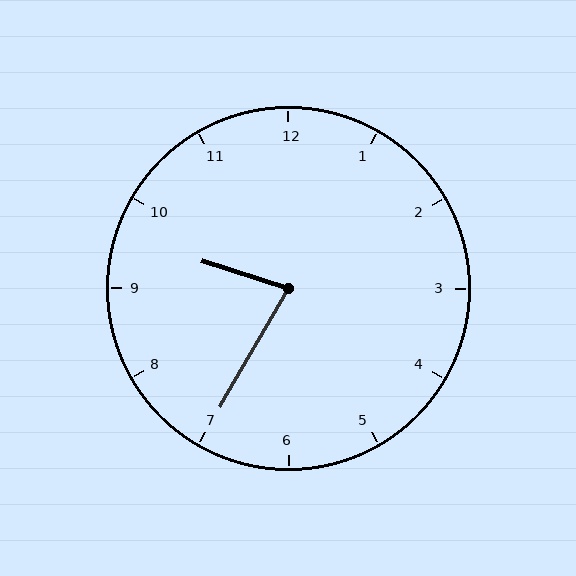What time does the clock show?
9:35.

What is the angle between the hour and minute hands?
Approximately 78 degrees.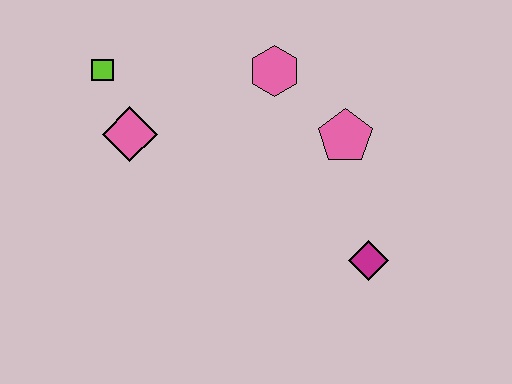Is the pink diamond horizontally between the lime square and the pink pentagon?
Yes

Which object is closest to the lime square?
The pink diamond is closest to the lime square.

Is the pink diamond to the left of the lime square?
No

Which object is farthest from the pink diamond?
The magenta diamond is farthest from the pink diamond.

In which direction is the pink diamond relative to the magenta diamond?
The pink diamond is to the left of the magenta diamond.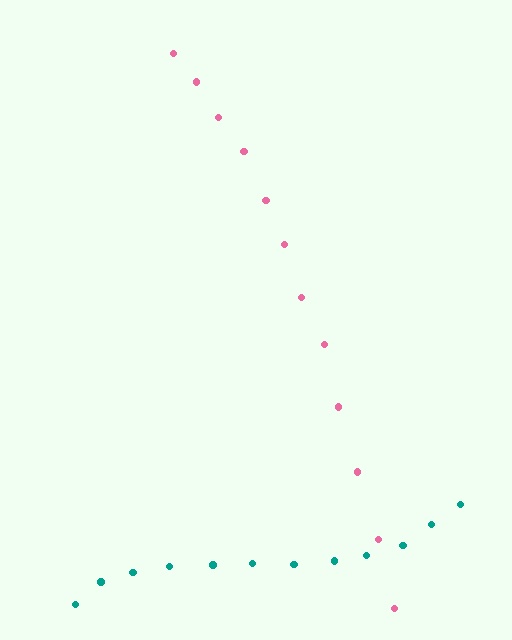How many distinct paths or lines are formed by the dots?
There are 2 distinct paths.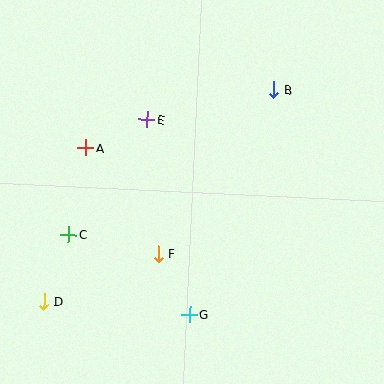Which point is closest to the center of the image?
Point F at (158, 254) is closest to the center.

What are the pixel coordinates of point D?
Point D is at (44, 301).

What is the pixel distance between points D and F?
The distance between D and F is 124 pixels.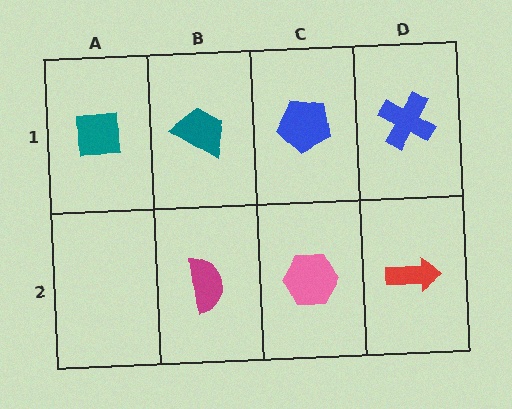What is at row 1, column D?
A blue cross.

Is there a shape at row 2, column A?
No, that cell is empty.